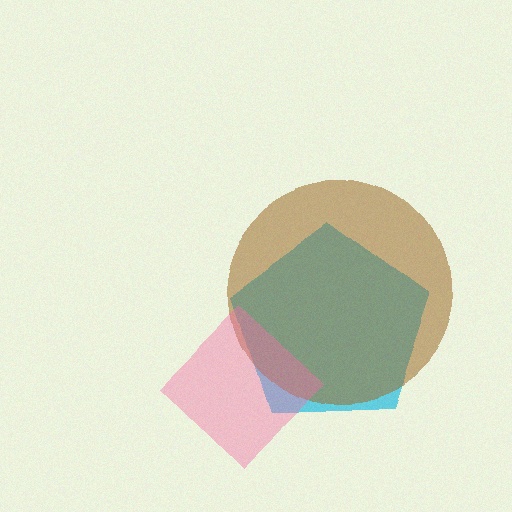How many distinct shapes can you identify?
There are 3 distinct shapes: a cyan pentagon, a brown circle, a pink diamond.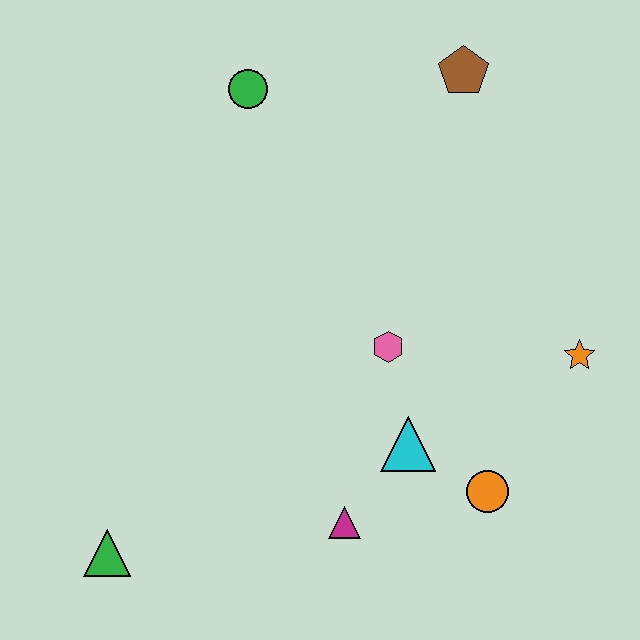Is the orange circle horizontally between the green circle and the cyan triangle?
No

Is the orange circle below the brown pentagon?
Yes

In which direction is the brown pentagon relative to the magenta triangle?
The brown pentagon is above the magenta triangle.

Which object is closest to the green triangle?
The magenta triangle is closest to the green triangle.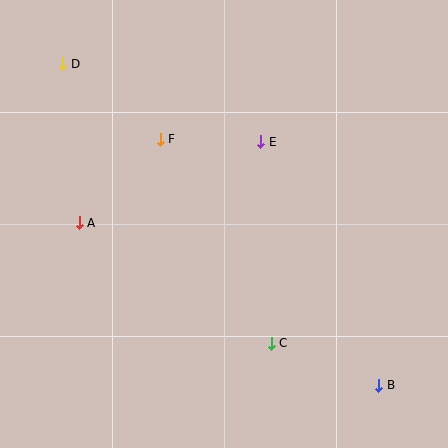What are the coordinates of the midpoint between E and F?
The midpoint between E and F is at (210, 141).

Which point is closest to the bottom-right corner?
Point B is closest to the bottom-right corner.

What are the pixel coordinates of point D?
Point D is at (63, 64).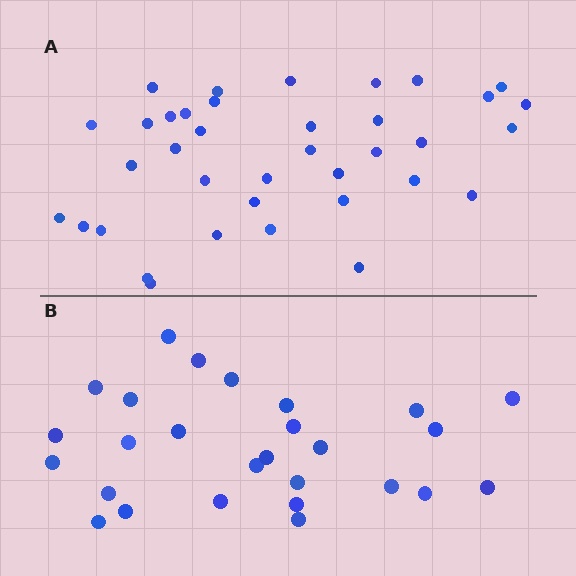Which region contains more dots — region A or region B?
Region A (the top region) has more dots.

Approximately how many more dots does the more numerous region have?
Region A has roughly 10 or so more dots than region B.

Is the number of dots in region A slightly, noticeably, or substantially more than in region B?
Region A has noticeably more, but not dramatically so. The ratio is roughly 1.4 to 1.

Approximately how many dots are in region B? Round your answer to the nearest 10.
About 30 dots. (The exact count is 27, which rounds to 30.)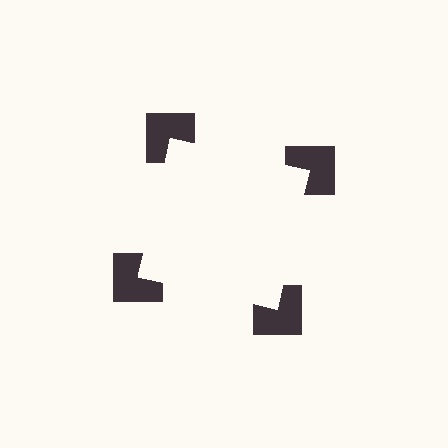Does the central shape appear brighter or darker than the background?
It typically appears slightly brighter than the background, even though no actual brightness change is drawn.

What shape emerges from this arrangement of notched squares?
An illusory square — its edges are inferred from the aligned wedge cuts in the notched squares, not physically drawn.